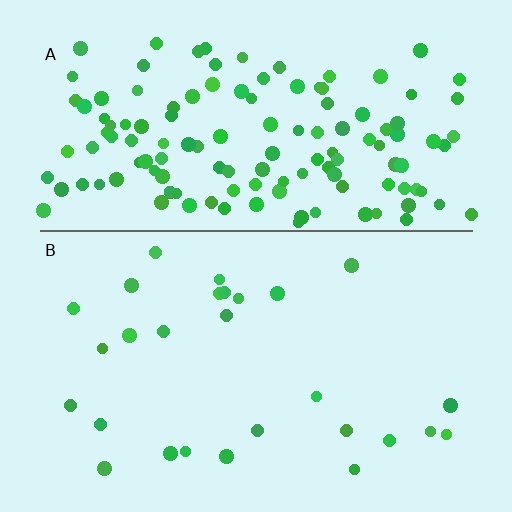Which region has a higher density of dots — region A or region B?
A (the top).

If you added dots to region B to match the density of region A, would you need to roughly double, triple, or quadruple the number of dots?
Approximately quadruple.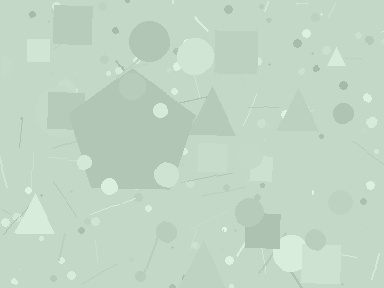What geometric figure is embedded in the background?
A pentagon is embedded in the background.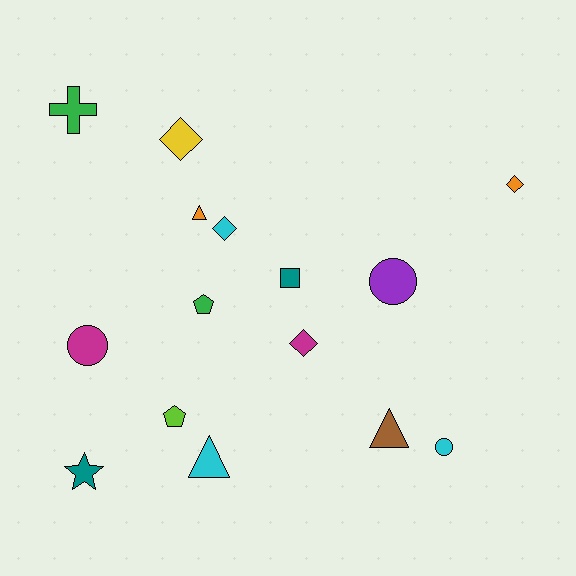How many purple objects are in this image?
There is 1 purple object.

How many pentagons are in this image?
There are 2 pentagons.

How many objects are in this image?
There are 15 objects.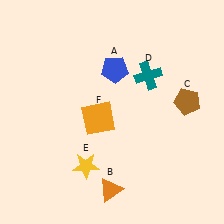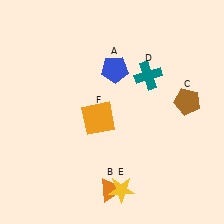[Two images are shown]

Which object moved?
The yellow star (E) moved right.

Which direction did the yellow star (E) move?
The yellow star (E) moved right.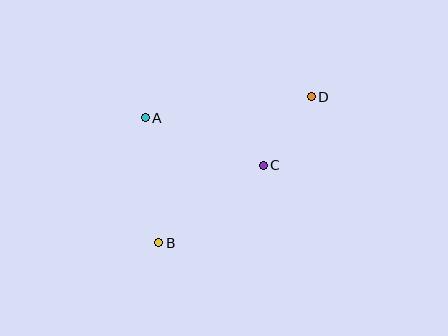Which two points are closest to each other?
Points C and D are closest to each other.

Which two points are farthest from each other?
Points B and D are farthest from each other.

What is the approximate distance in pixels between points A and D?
The distance between A and D is approximately 168 pixels.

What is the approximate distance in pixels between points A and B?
The distance between A and B is approximately 126 pixels.